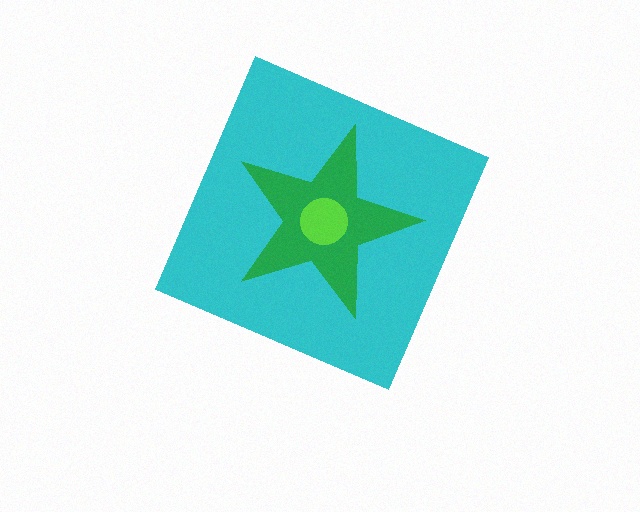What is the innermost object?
The lime circle.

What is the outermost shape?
The cyan diamond.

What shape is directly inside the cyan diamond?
The green star.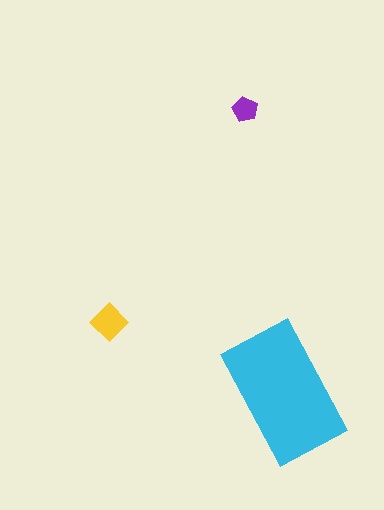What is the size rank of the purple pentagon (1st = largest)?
3rd.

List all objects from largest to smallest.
The cyan rectangle, the yellow diamond, the purple pentagon.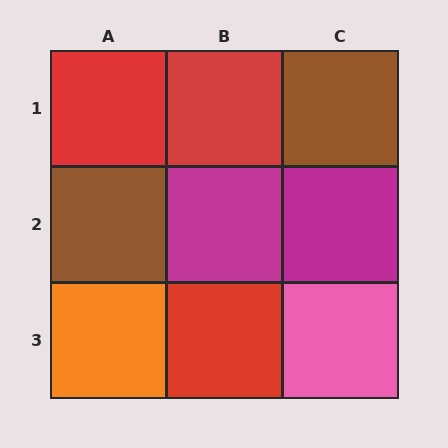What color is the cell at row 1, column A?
Red.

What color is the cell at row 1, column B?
Red.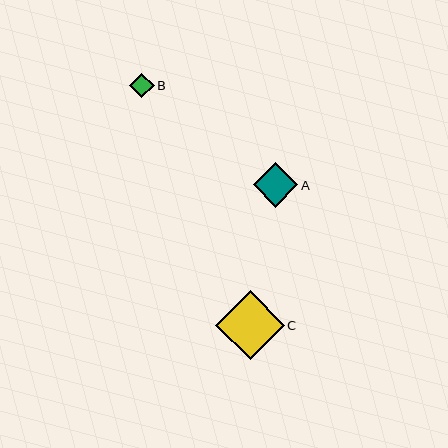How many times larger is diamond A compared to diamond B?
Diamond A is approximately 1.8 times the size of diamond B.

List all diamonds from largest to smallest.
From largest to smallest: C, A, B.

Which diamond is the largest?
Diamond C is the largest with a size of approximately 68 pixels.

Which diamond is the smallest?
Diamond B is the smallest with a size of approximately 24 pixels.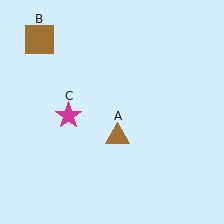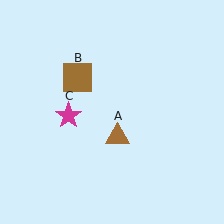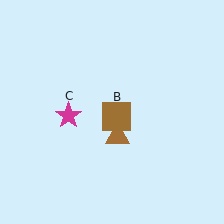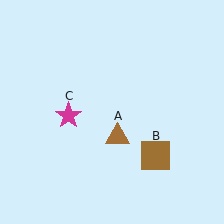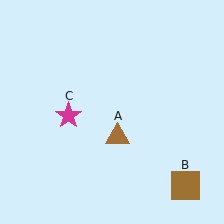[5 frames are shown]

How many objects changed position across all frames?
1 object changed position: brown square (object B).